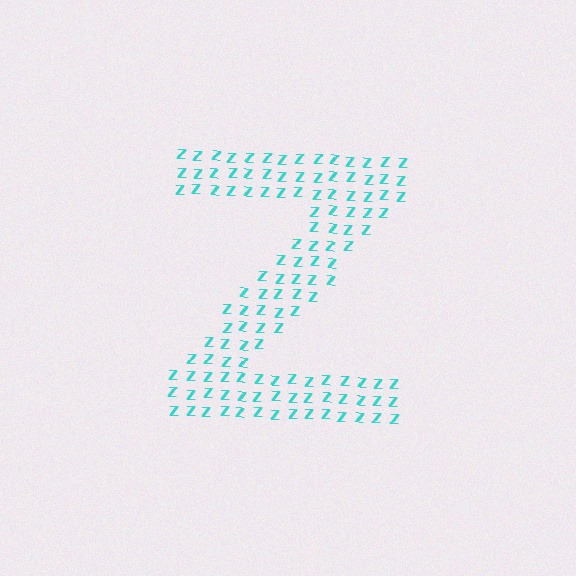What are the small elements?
The small elements are letter Z's.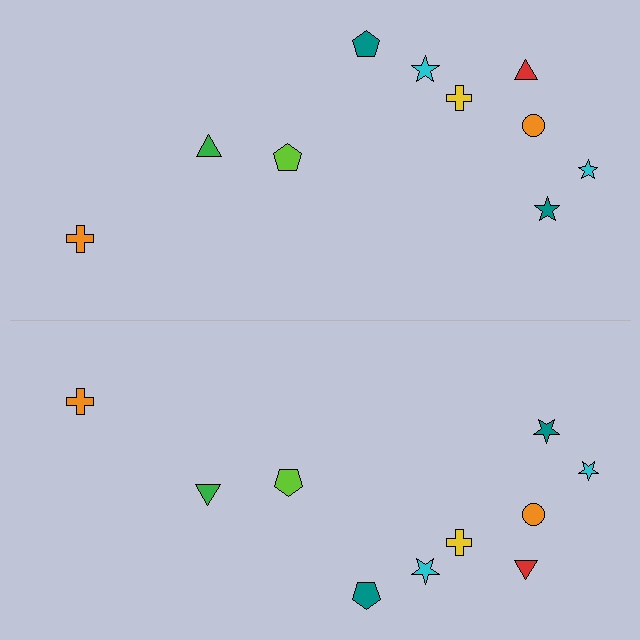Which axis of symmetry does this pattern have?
The pattern has a horizontal axis of symmetry running through the center of the image.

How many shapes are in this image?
There are 20 shapes in this image.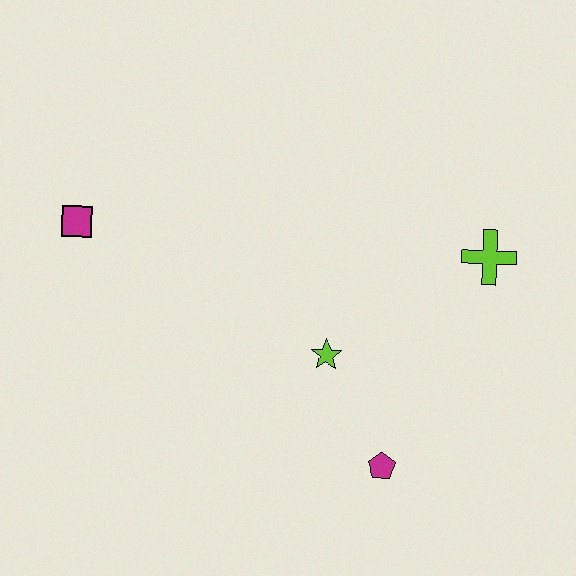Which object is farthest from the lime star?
The magenta square is farthest from the lime star.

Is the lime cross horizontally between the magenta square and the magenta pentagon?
No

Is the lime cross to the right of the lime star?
Yes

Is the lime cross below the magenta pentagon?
No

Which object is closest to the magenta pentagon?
The lime star is closest to the magenta pentagon.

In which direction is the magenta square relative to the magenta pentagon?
The magenta square is to the left of the magenta pentagon.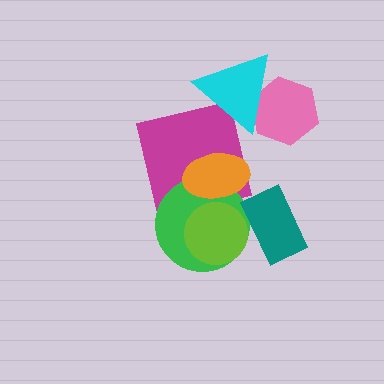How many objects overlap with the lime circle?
3 objects overlap with the lime circle.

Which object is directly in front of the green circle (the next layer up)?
The orange ellipse is directly in front of the green circle.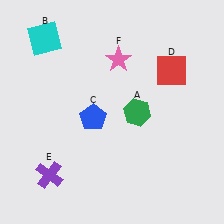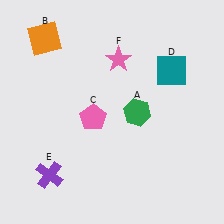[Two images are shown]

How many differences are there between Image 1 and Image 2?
There are 3 differences between the two images.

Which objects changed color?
B changed from cyan to orange. C changed from blue to pink. D changed from red to teal.